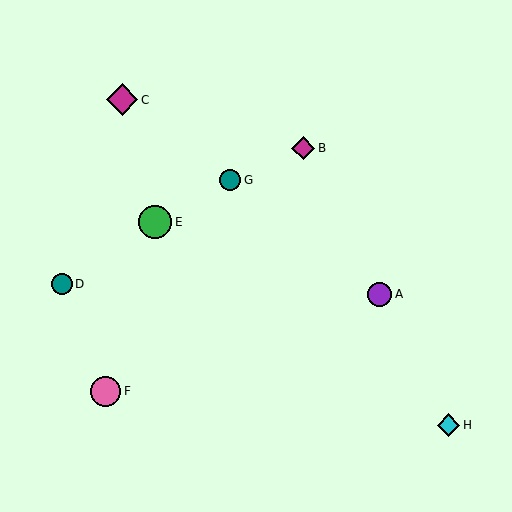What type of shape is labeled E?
Shape E is a green circle.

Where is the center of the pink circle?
The center of the pink circle is at (106, 391).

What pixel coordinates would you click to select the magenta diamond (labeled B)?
Click at (303, 148) to select the magenta diamond B.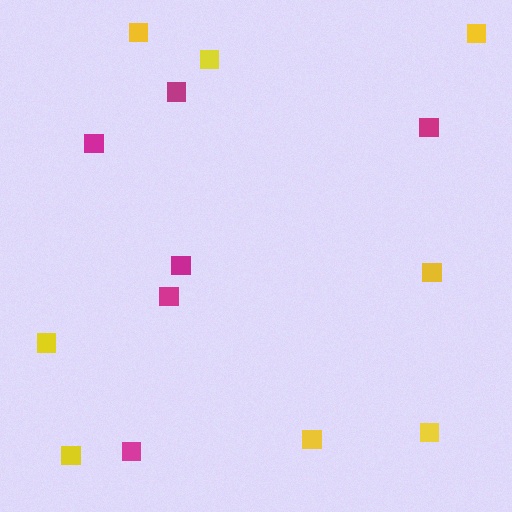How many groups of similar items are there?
There are 2 groups: one group of yellow squares (8) and one group of magenta squares (6).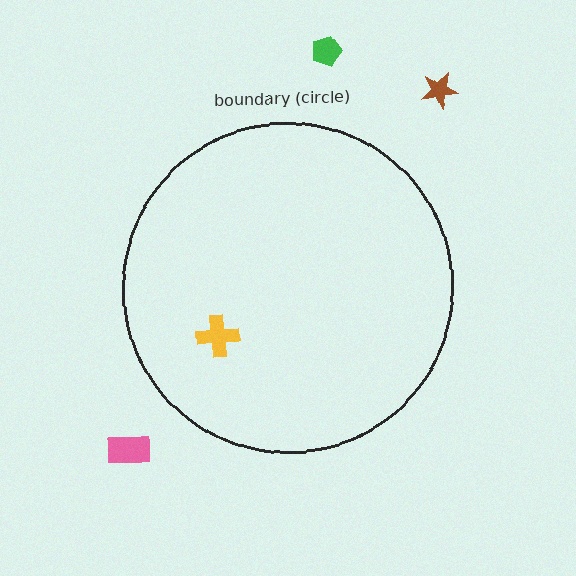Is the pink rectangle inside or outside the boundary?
Outside.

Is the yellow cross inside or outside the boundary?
Inside.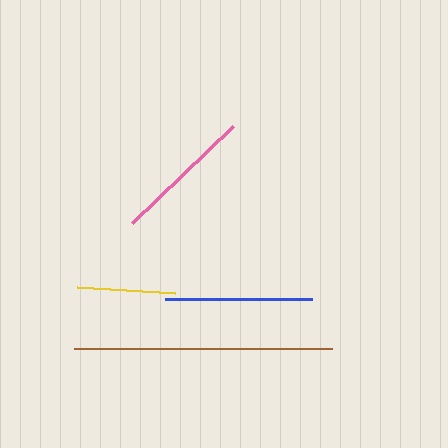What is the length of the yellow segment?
The yellow segment is approximately 98 pixels long.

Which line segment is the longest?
The brown line is the longest at approximately 258 pixels.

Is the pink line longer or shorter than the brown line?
The brown line is longer than the pink line.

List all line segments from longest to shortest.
From longest to shortest: brown, blue, pink, yellow.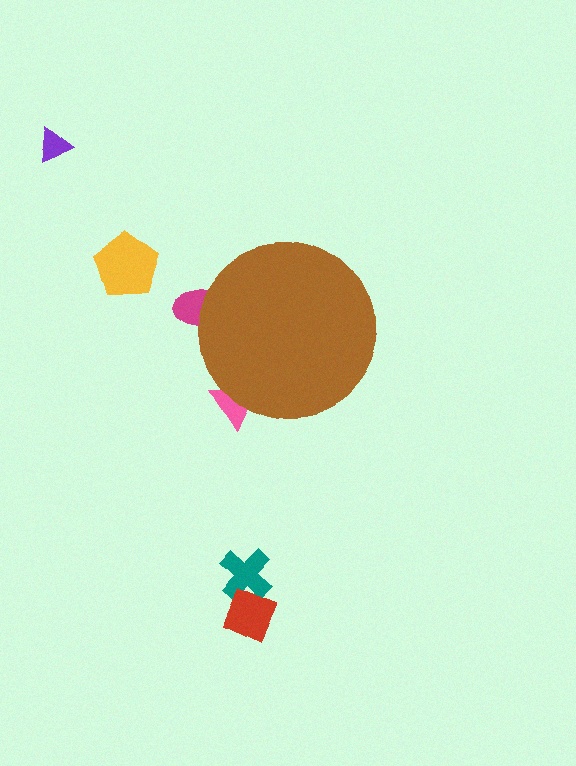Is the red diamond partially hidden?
No, the red diamond is fully visible.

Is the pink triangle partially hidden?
Yes, the pink triangle is partially hidden behind the brown circle.